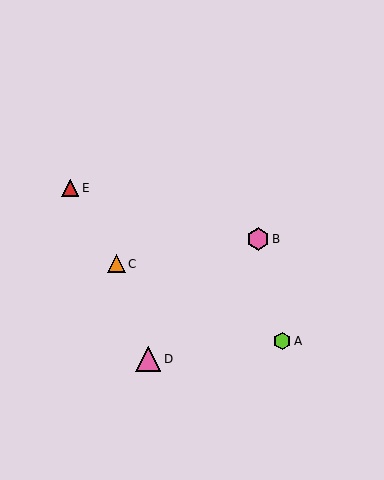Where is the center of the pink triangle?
The center of the pink triangle is at (148, 359).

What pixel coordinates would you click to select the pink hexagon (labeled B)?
Click at (258, 239) to select the pink hexagon B.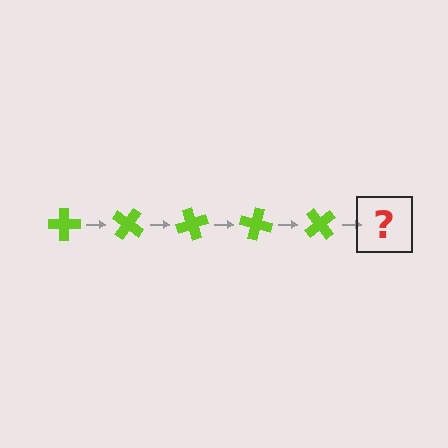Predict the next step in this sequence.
The next step is a lime cross rotated 175 degrees.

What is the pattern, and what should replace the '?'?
The pattern is that the cross rotates 35 degrees each step. The '?' should be a lime cross rotated 175 degrees.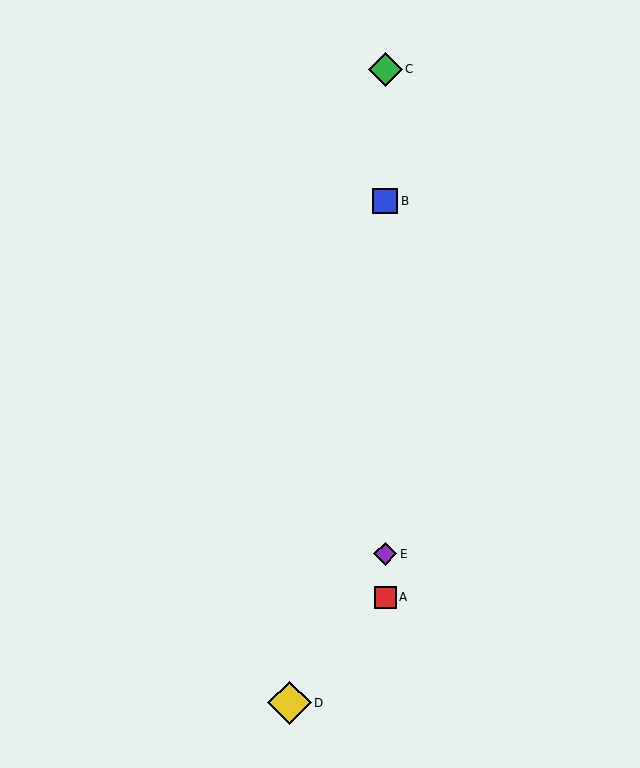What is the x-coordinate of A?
Object A is at x≈385.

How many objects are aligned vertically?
4 objects (A, B, C, E) are aligned vertically.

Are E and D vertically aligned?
No, E is at x≈385 and D is at x≈289.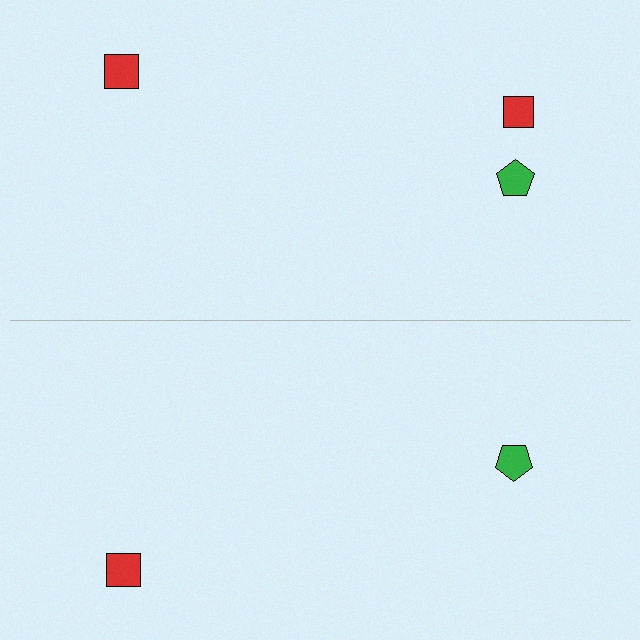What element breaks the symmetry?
A red square is missing from the bottom side.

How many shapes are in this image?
There are 5 shapes in this image.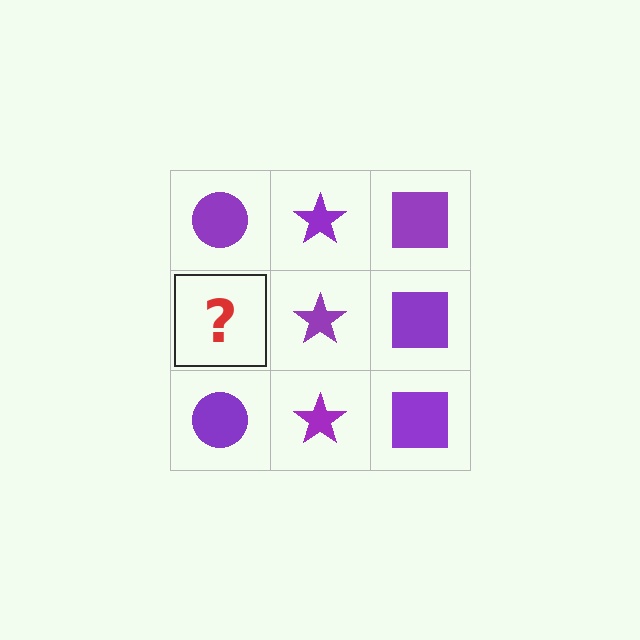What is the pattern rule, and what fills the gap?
The rule is that each column has a consistent shape. The gap should be filled with a purple circle.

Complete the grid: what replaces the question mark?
The question mark should be replaced with a purple circle.